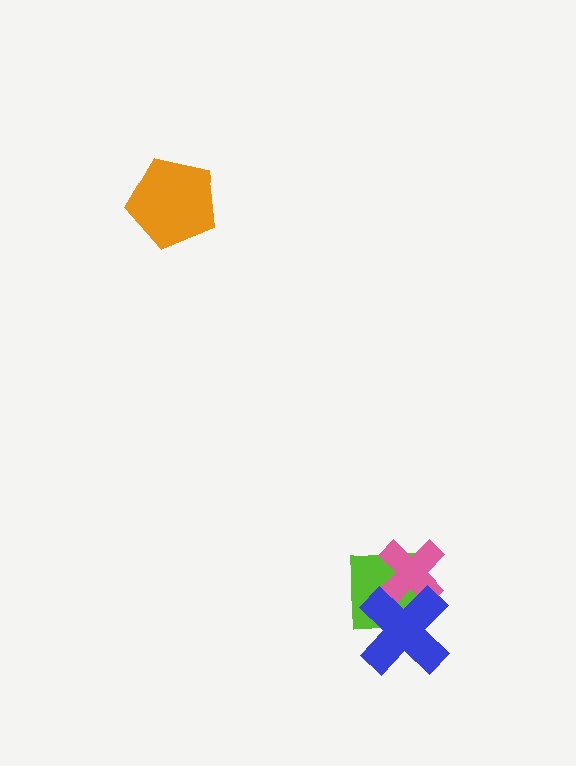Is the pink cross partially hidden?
Yes, it is partially covered by another shape.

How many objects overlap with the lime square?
2 objects overlap with the lime square.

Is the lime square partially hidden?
Yes, it is partially covered by another shape.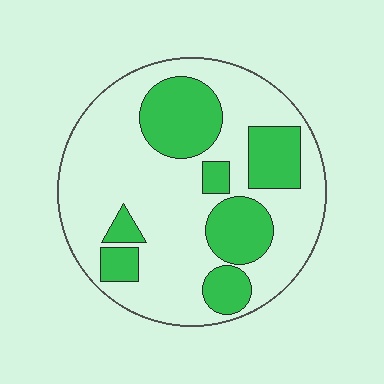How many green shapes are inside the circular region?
7.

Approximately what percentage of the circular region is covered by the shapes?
Approximately 30%.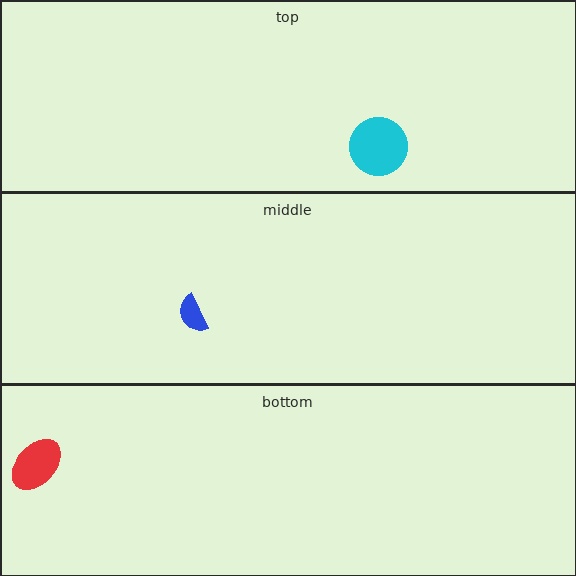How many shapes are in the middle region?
1.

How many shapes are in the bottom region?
1.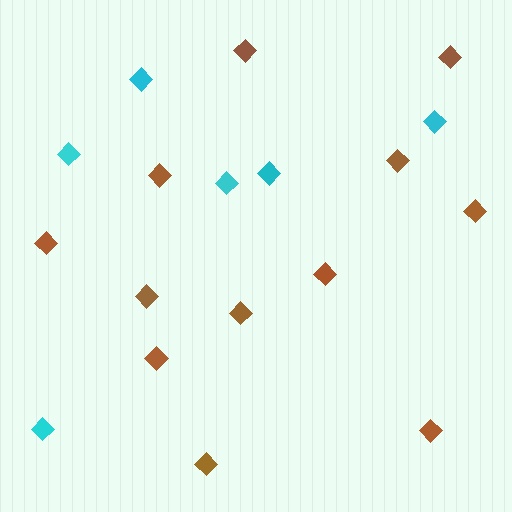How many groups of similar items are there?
There are 2 groups: one group of brown diamonds (12) and one group of cyan diamonds (6).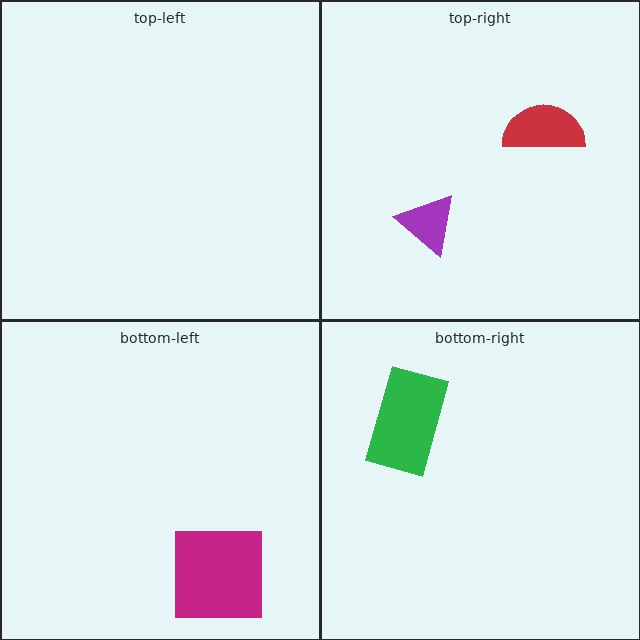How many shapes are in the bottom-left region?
1.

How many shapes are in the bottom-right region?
1.